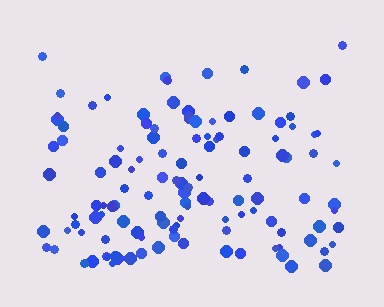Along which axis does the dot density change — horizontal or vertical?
Vertical.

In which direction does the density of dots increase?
From top to bottom, with the bottom side densest.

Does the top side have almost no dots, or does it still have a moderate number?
Still a moderate number, just noticeably fewer than the bottom.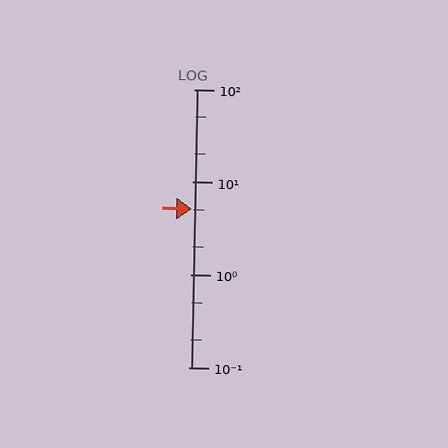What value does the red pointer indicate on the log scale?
The pointer indicates approximately 5.1.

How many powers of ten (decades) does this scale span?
The scale spans 3 decades, from 0.1 to 100.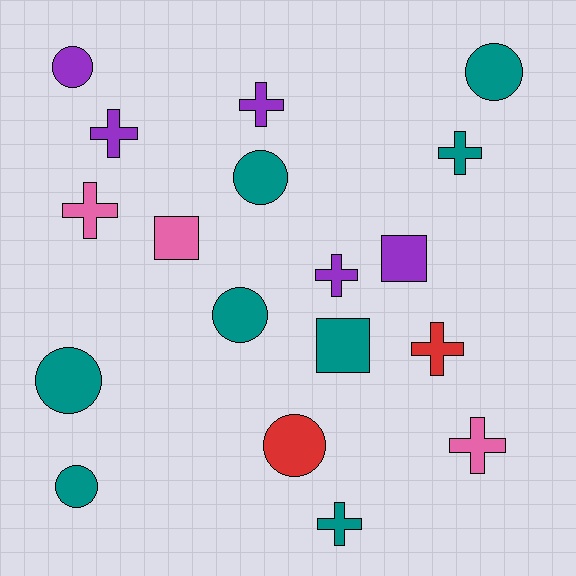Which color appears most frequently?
Teal, with 8 objects.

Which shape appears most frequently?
Cross, with 8 objects.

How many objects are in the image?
There are 18 objects.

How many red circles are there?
There is 1 red circle.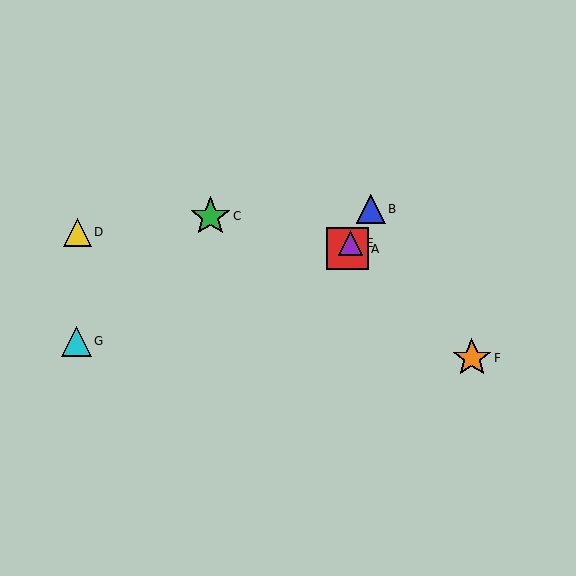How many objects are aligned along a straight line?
3 objects (A, B, E) are aligned along a straight line.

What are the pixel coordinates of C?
Object C is at (210, 216).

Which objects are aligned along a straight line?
Objects A, B, E are aligned along a straight line.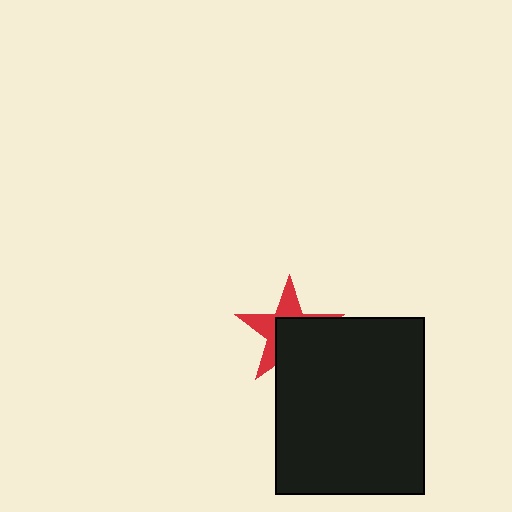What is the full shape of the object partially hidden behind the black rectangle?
The partially hidden object is a red star.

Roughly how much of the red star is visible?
About half of it is visible (roughly 47%).